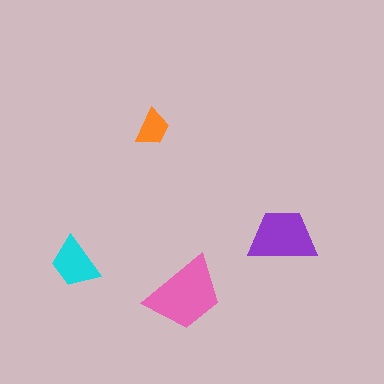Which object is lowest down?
The pink trapezoid is bottommost.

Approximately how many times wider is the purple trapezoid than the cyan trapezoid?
About 1.5 times wider.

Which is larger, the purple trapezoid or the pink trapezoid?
The pink one.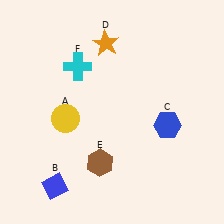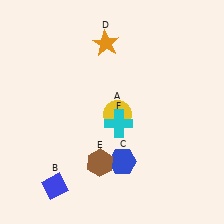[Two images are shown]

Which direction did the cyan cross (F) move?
The cyan cross (F) moved down.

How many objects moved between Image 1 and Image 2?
3 objects moved between the two images.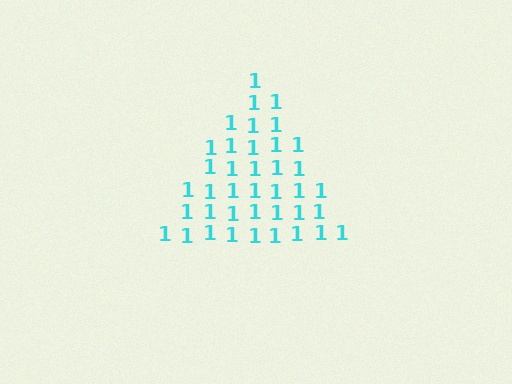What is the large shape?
The large shape is a triangle.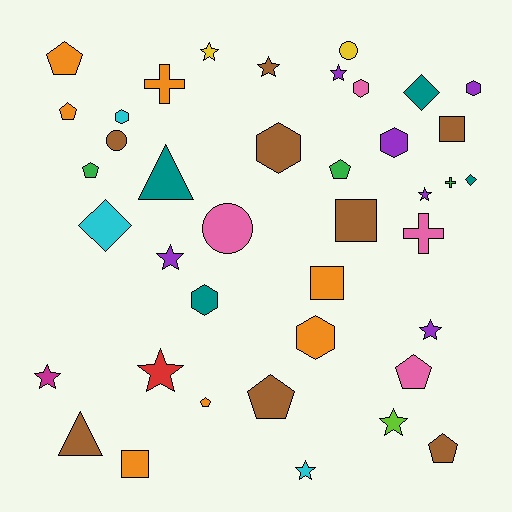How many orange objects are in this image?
There are 7 orange objects.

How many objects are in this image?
There are 40 objects.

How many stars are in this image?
There are 10 stars.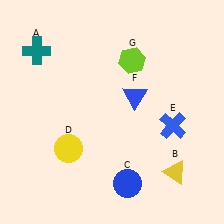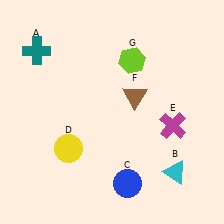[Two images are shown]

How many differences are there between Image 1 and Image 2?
There are 3 differences between the two images.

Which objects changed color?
B changed from yellow to cyan. E changed from blue to magenta. F changed from blue to brown.